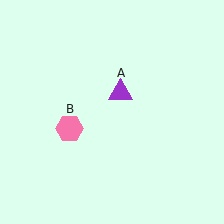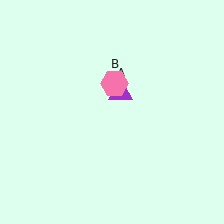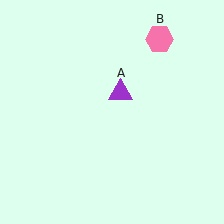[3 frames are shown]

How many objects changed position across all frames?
1 object changed position: pink hexagon (object B).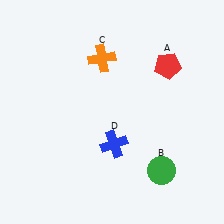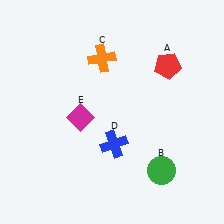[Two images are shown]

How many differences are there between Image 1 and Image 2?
There is 1 difference between the two images.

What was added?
A magenta diamond (E) was added in Image 2.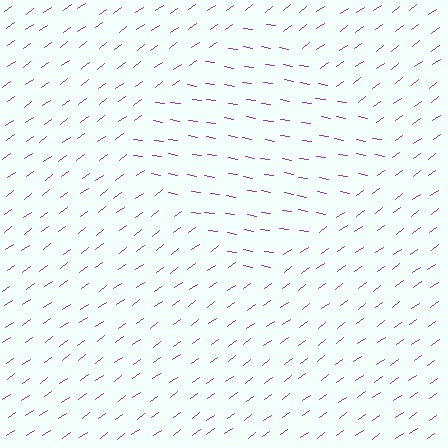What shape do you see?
I see a diamond.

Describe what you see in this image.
The image is filled with small purple line segments. A diamond region in the image has lines oriented differently from the surrounding lines, creating a visible texture boundary.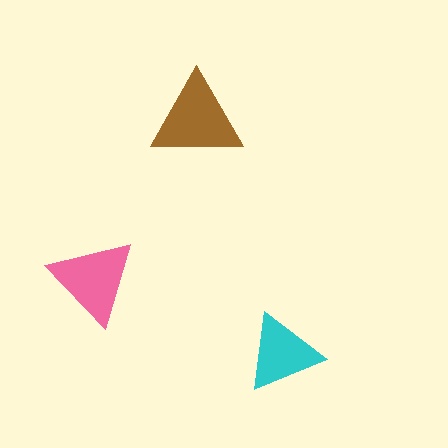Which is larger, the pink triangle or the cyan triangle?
The pink one.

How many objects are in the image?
There are 3 objects in the image.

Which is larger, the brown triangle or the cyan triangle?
The brown one.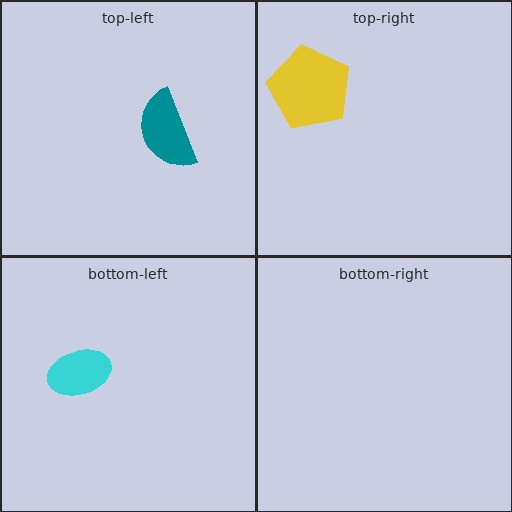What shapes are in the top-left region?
The teal semicircle.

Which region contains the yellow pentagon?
The top-right region.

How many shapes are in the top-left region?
1.